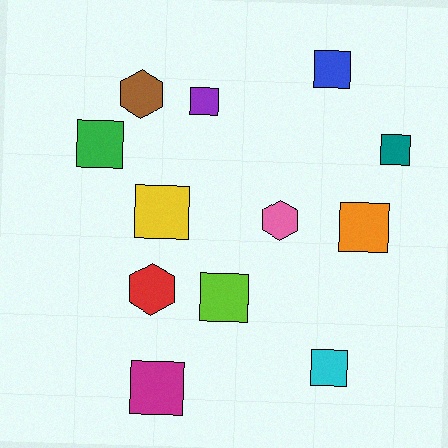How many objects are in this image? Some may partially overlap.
There are 12 objects.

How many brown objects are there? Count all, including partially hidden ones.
There is 1 brown object.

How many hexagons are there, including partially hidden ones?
There are 3 hexagons.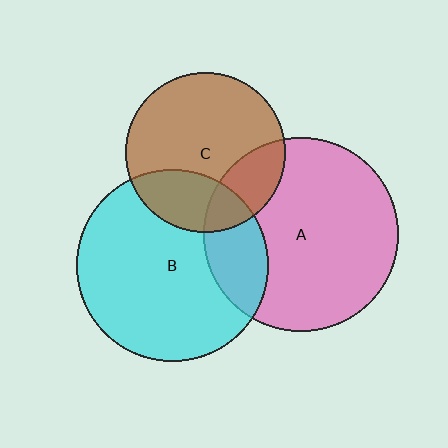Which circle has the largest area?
Circle A (pink).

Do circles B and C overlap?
Yes.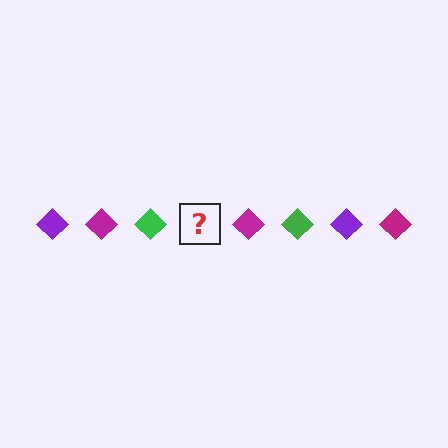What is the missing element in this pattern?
The missing element is a purple diamond.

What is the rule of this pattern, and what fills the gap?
The rule is that the pattern cycles through purple, magenta, green diamonds. The gap should be filled with a purple diamond.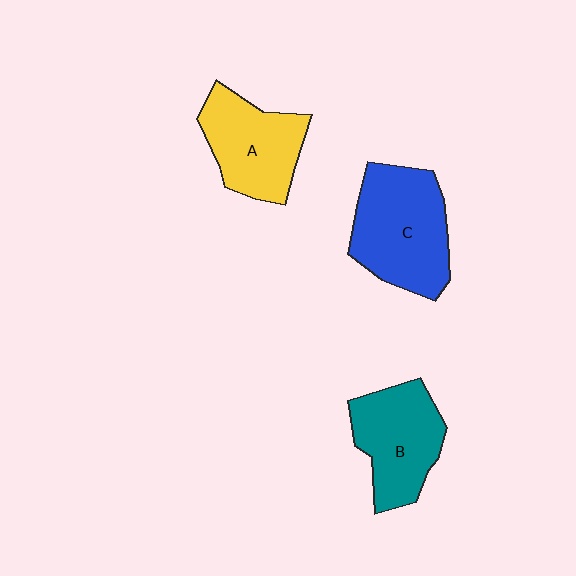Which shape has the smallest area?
Shape A (yellow).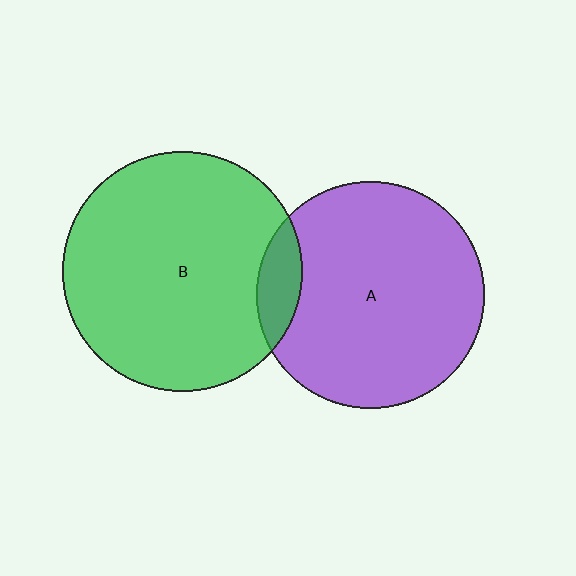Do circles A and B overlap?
Yes.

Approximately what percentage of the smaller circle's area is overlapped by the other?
Approximately 10%.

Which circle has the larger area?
Circle B (green).